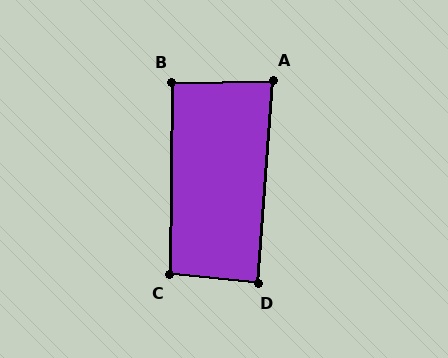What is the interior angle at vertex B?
Approximately 91 degrees (approximately right).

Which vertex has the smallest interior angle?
A, at approximately 85 degrees.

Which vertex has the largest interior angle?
C, at approximately 95 degrees.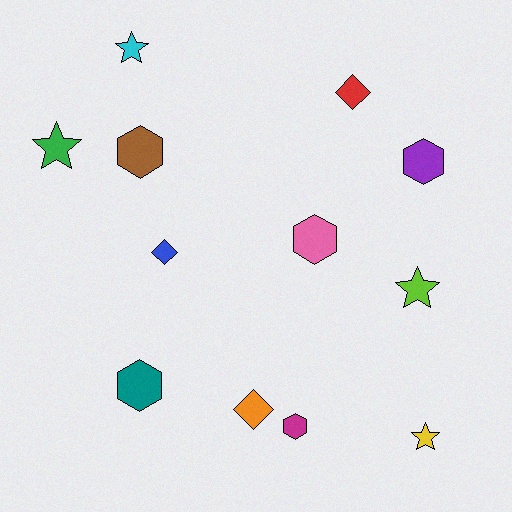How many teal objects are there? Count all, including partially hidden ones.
There is 1 teal object.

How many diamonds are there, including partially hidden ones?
There are 3 diamonds.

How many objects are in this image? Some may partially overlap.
There are 12 objects.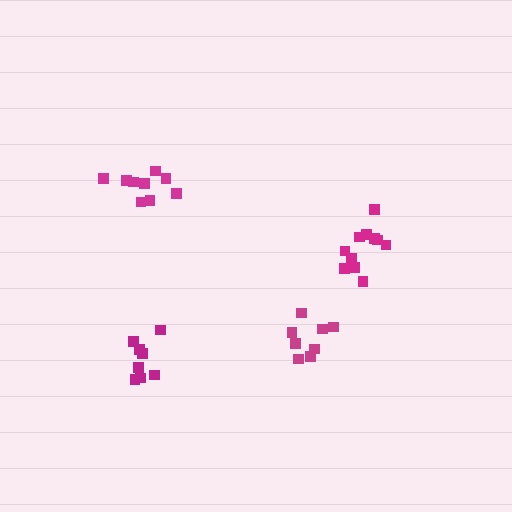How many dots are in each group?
Group 1: 9 dots, Group 2: 8 dots, Group 3: 8 dots, Group 4: 11 dots (36 total).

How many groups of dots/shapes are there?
There are 4 groups.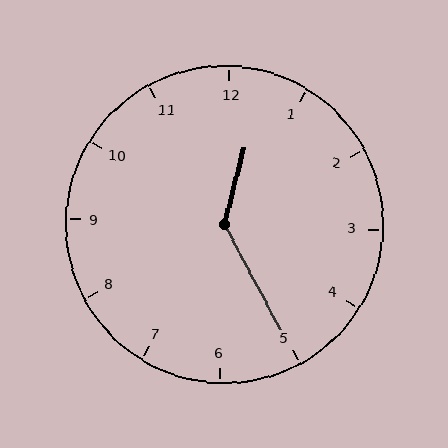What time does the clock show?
12:25.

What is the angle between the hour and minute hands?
Approximately 138 degrees.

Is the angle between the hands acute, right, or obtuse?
It is obtuse.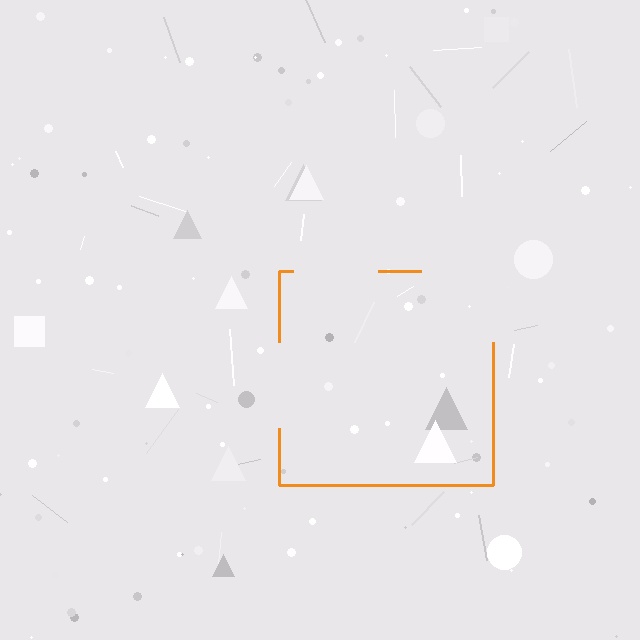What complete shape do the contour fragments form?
The contour fragments form a square.